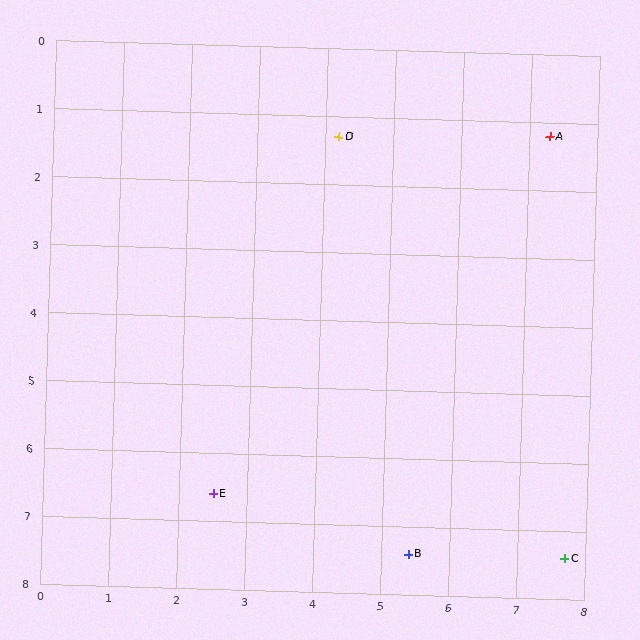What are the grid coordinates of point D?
Point D is at approximately (4.2, 1.3).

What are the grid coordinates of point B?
Point B is at approximately (5.4, 7.4).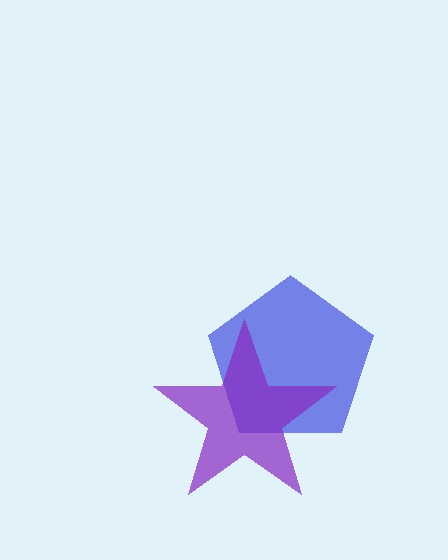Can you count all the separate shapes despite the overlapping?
Yes, there are 2 separate shapes.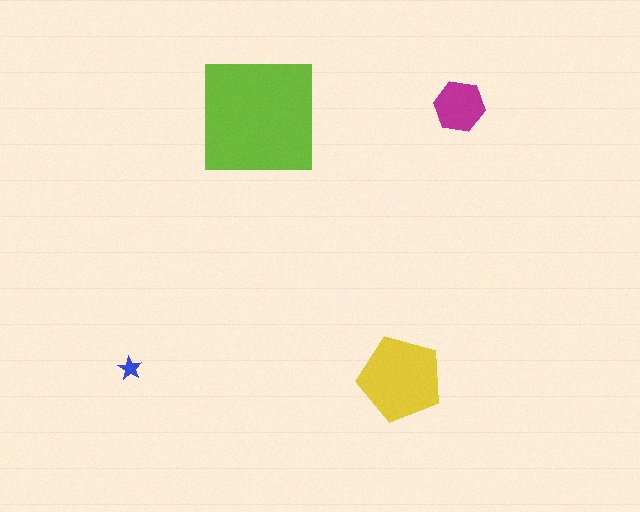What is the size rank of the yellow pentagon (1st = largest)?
2nd.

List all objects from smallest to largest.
The blue star, the magenta hexagon, the yellow pentagon, the lime square.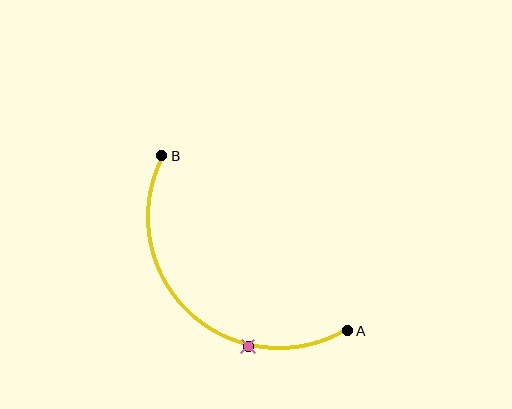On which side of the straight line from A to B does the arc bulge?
The arc bulges below and to the left of the straight line connecting A and B.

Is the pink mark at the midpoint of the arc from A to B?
No. The pink mark lies on the arc but is closer to endpoint A. The arc midpoint would be at the point on the curve equidistant along the arc from both A and B.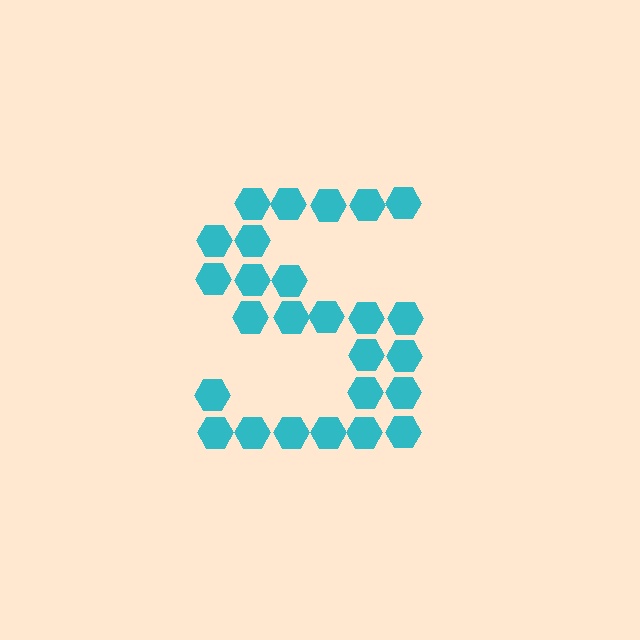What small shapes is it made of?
It is made of small hexagons.